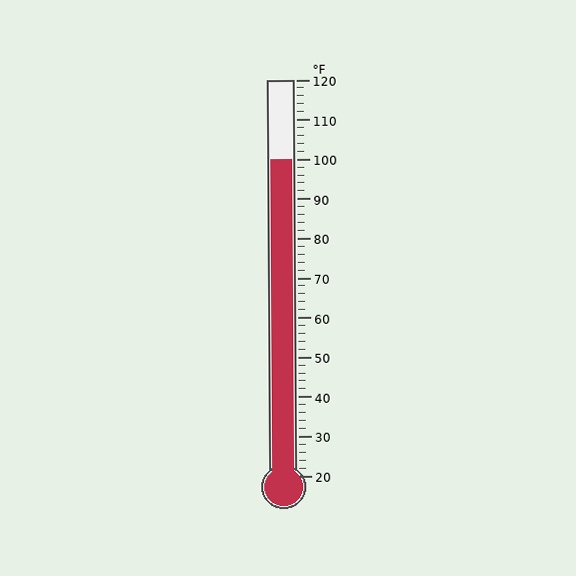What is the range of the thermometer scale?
The thermometer scale ranges from 20°F to 120°F.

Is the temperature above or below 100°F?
The temperature is at 100°F.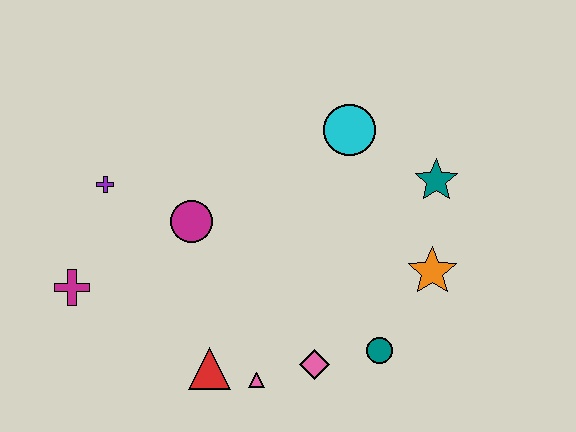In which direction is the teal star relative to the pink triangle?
The teal star is above the pink triangle.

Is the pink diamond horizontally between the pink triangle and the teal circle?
Yes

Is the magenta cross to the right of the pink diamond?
No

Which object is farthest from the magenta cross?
The teal star is farthest from the magenta cross.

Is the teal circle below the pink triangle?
No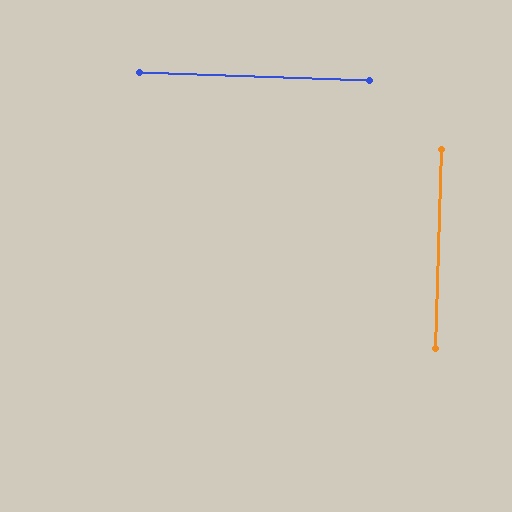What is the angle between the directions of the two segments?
Approximately 90 degrees.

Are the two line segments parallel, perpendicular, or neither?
Perpendicular — they meet at approximately 90°.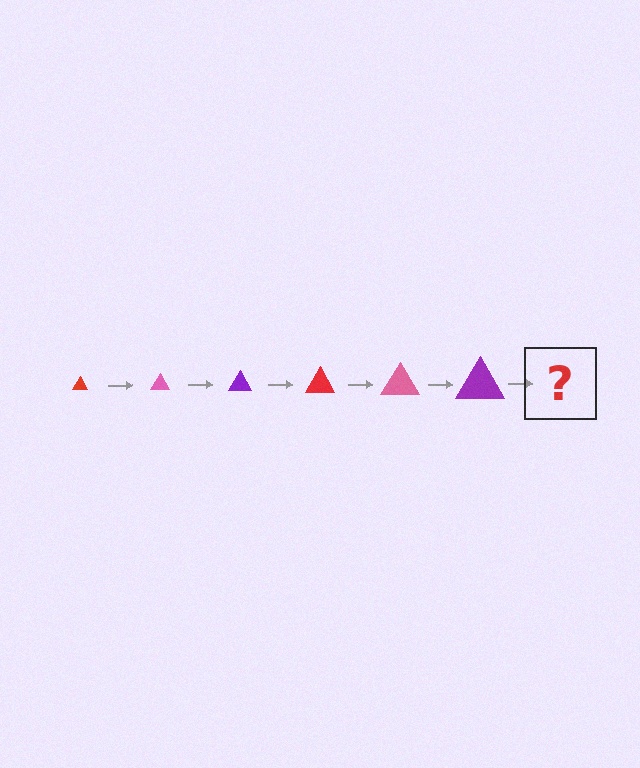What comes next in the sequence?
The next element should be a red triangle, larger than the previous one.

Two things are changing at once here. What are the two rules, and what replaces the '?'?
The two rules are that the triangle grows larger each step and the color cycles through red, pink, and purple. The '?' should be a red triangle, larger than the previous one.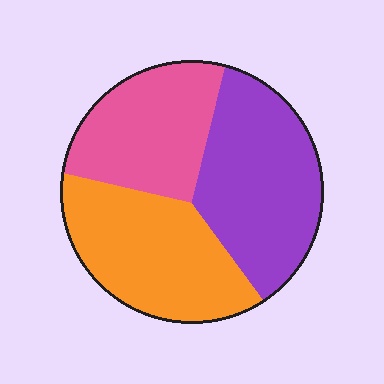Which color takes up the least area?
Pink, at roughly 30%.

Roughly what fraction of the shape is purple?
Purple covers around 35% of the shape.